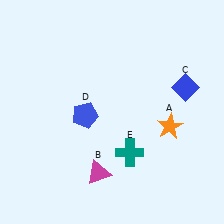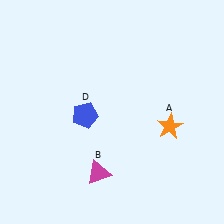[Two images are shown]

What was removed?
The teal cross (E), the blue diamond (C) were removed in Image 2.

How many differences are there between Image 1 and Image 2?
There are 2 differences between the two images.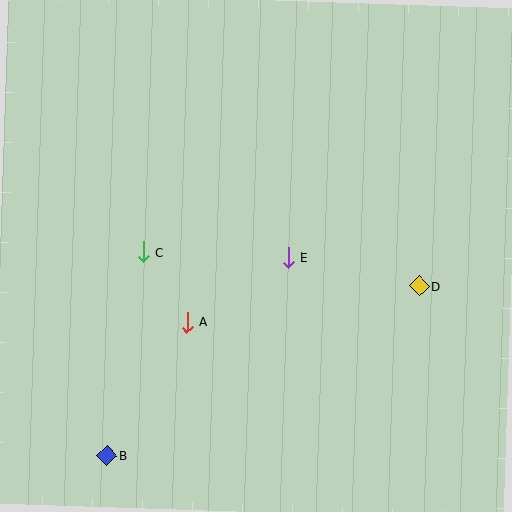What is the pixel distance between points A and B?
The distance between A and B is 156 pixels.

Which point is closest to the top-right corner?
Point D is closest to the top-right corner.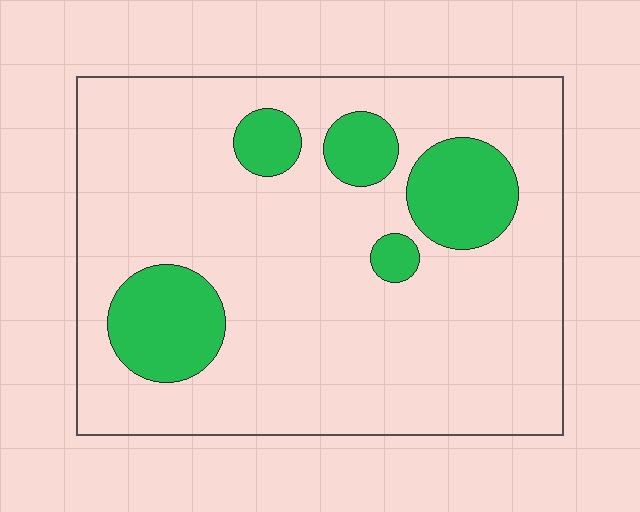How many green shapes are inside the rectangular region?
5.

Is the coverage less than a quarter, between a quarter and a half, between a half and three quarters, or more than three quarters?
Less than a quarter.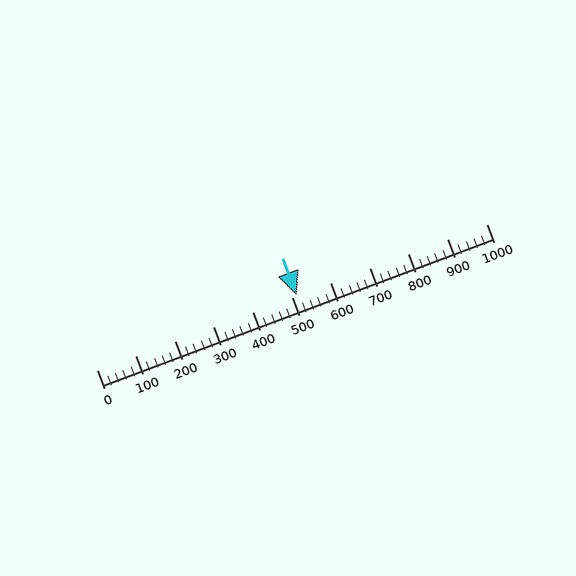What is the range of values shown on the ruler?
The ruler shows values from 0 to 1000.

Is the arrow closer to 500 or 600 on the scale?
The arrow is closer to 500.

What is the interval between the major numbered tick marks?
The major tick marks are spaced 100 units apart.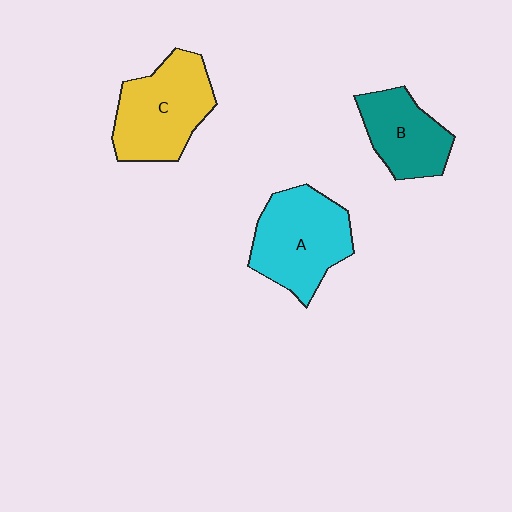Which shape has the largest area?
Shape A (cyan).